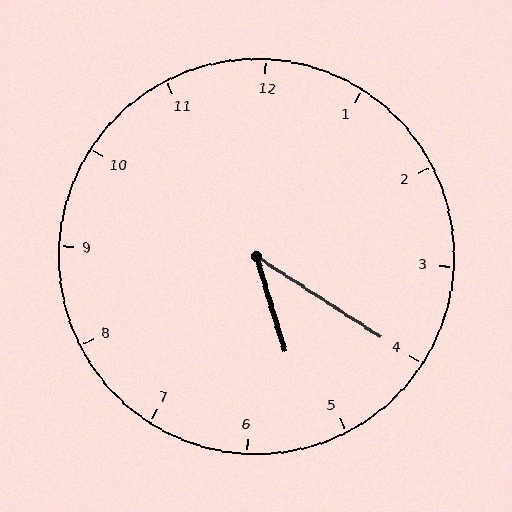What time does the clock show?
5:20.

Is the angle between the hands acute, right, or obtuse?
It is acute.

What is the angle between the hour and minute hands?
Approximately 40 degrees.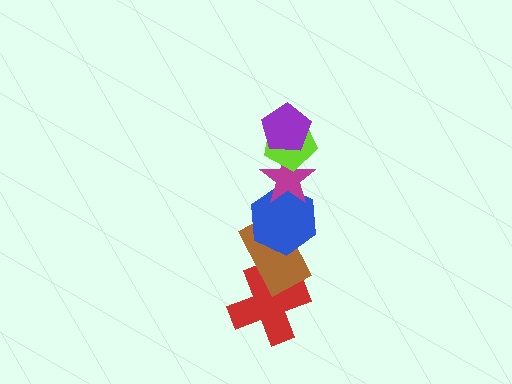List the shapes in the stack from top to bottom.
From top to bottom: the purple pentagon, the lime pentagon, the magenta star, the blue hexagon, the brown rectangle, the red cross.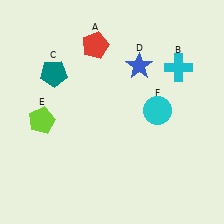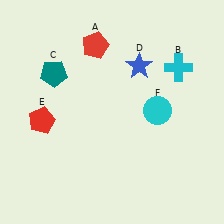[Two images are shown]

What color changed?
The pentagon (E) changed from lime in Image 1 to red in Image 2.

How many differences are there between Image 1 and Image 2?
There is 1 difference between the two images.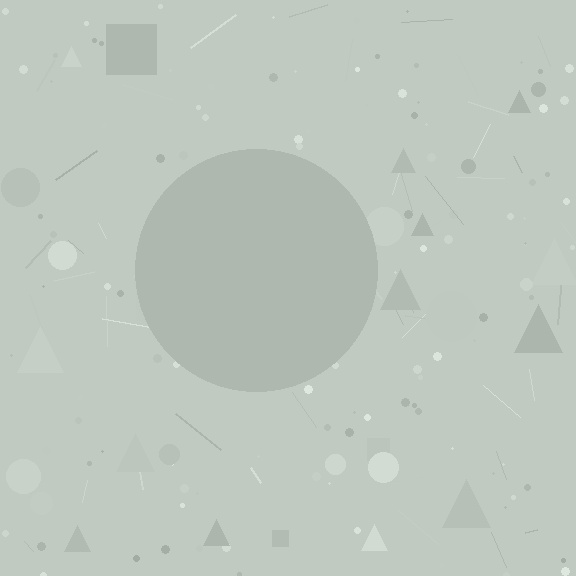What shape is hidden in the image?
A circle is hidden in the image.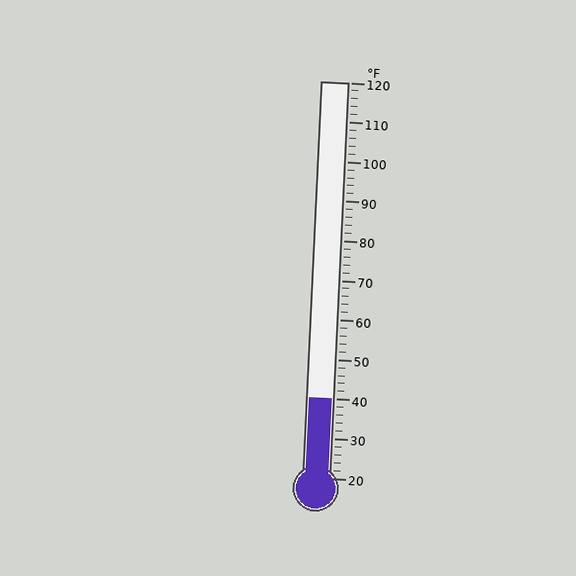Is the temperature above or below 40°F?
The temperature is at 40°F.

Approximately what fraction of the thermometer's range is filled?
The thermometer is filled to approximately 20% of its range.